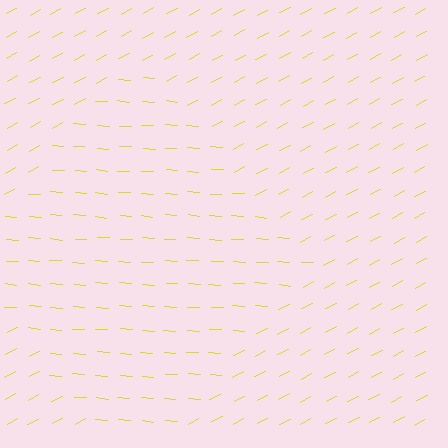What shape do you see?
I see a diamond.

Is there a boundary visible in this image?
Yes, there is a texture boundary formed by a change in line orientation.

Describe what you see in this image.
The image is filled with small yellow line segments. A diamond region in the image has lines oriented differently from the surrounding lines, creating a visible texture boundary.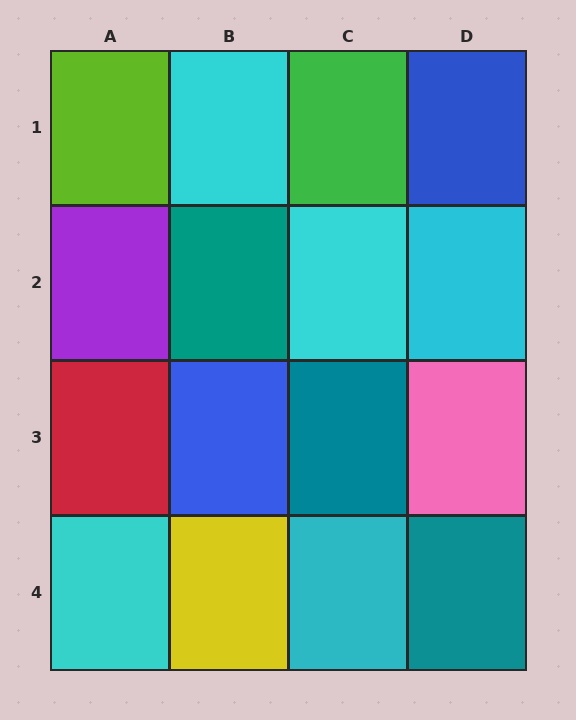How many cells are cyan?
5 cells are cyan.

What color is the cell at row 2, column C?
Cyan.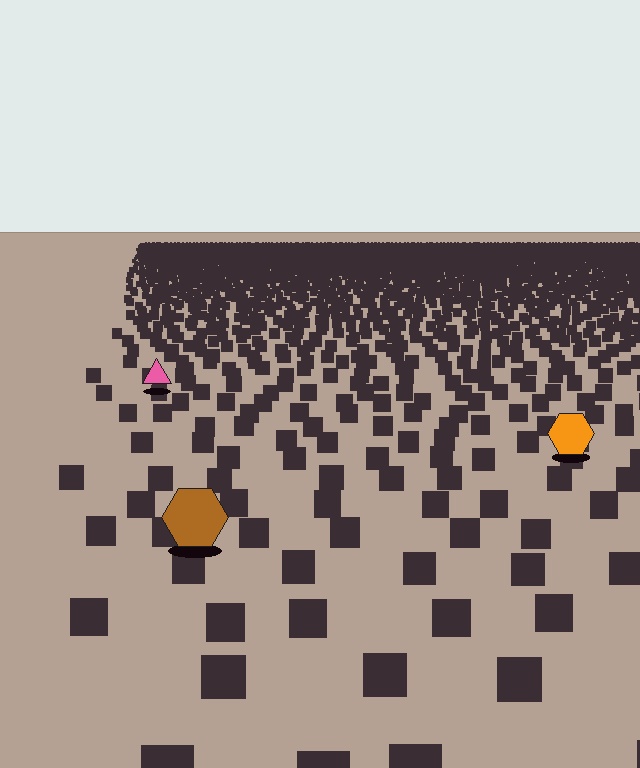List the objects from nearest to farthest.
From nearest to farthest: the brown hexagon, the orange hexagon, the pink triangle.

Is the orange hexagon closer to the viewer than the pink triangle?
Yes. The orange hexagon is closer — you can tell from the texture gradient: the ground texture is coarser near it.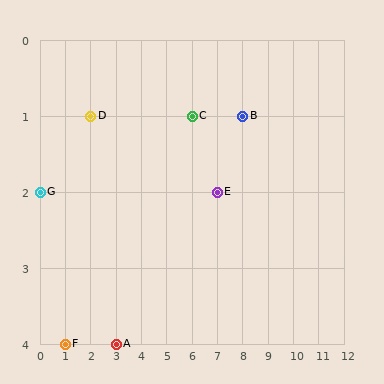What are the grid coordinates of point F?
Point F is at grid coordinates (1, 4).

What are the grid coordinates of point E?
Point E is at grid coordinates (7, 2).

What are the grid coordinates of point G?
Point G is at grid coordinates (0, 2).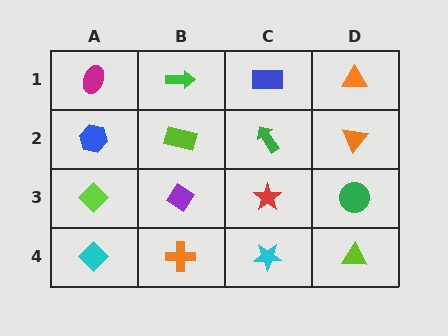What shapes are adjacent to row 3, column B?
A lime rectangle (row 2, column B), an orange cross (row 4, column B), a lime diamond (row 3, column A), a red star (row 3, column C).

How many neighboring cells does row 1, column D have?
2.